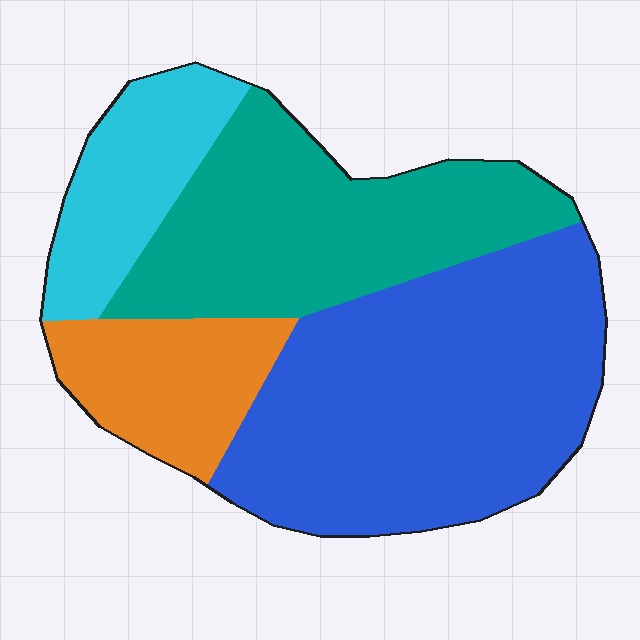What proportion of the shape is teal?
Teal takes up between a sixth and a third of the shape.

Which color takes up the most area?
Blue, at roughly 45%.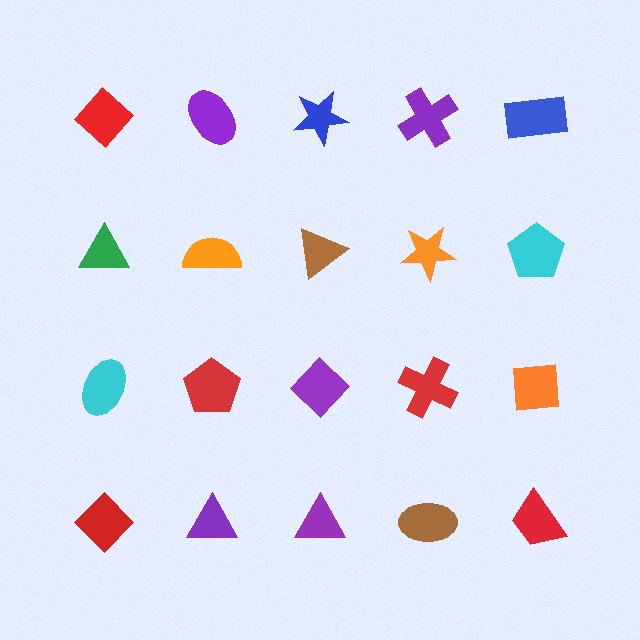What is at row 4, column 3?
A purple triangle.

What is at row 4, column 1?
A red diamond.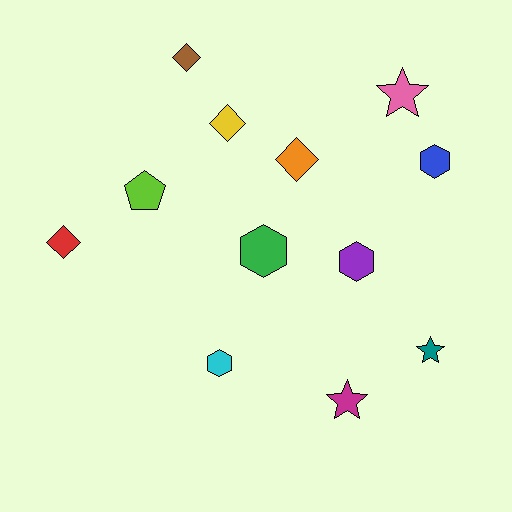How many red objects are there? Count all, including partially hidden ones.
There is 1 red object.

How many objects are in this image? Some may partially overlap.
There are 12 objects.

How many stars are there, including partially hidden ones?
There are 3 stars.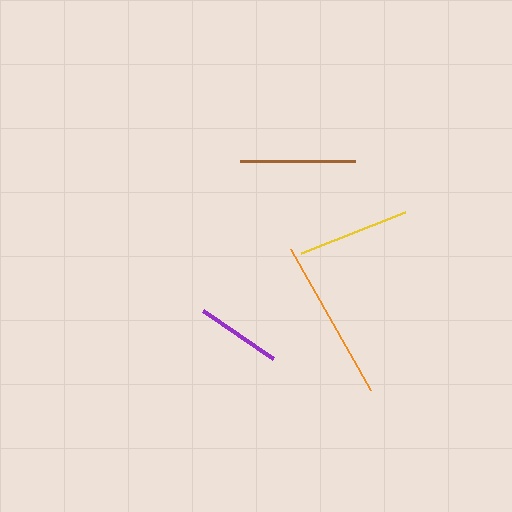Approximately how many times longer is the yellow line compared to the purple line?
The yellow line is approximately 1.3 times the length of the purple line.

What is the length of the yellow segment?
The yellow segment is approximately 111 pixels long.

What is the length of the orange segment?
The orange segment is approximately 162 pixels long.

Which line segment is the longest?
The orange line is the longest at approximately 162 pixels.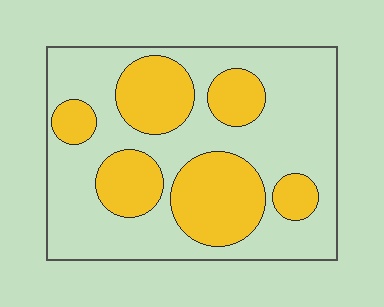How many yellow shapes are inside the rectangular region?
6.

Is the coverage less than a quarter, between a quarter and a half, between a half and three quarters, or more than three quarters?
Between a quarter and a half.